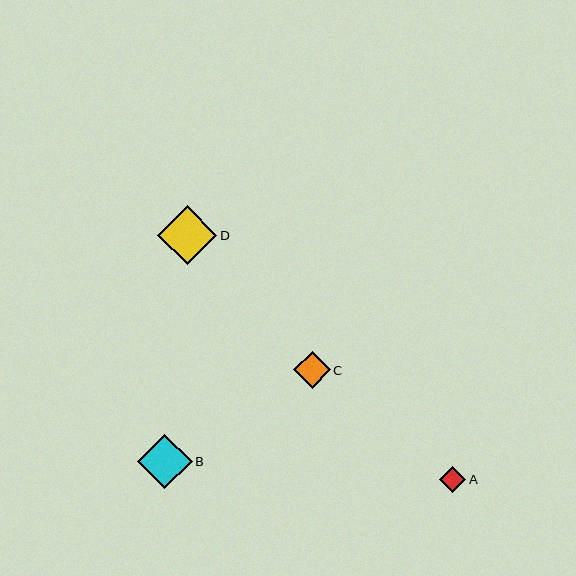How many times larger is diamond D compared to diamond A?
Diamond D is approximately 2.3 times the size of diamond A.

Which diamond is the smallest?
Diamond A is the smallest with a size of approximately 26 pixels.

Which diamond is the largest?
Diamond D is the largest with a size of approximately 59 pixels.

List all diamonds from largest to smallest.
From largest to smallest: D, B, C, A.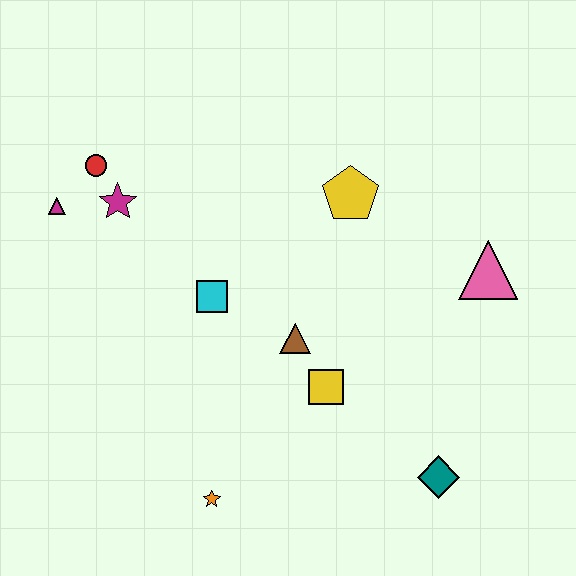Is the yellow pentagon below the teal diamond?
No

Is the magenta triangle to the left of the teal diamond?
Yes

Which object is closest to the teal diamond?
The yellow square is closest to the teal diamond.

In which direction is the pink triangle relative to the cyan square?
The pink triangle is to the right of the cyan square.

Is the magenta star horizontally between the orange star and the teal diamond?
No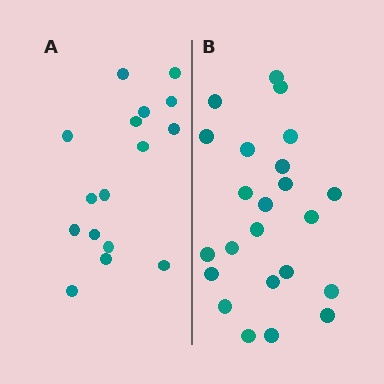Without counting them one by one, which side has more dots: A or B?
Region B (the right region) has more dots.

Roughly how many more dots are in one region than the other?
Region B has roughly 8 or so more dots than region A.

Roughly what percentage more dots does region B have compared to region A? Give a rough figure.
About 45% more.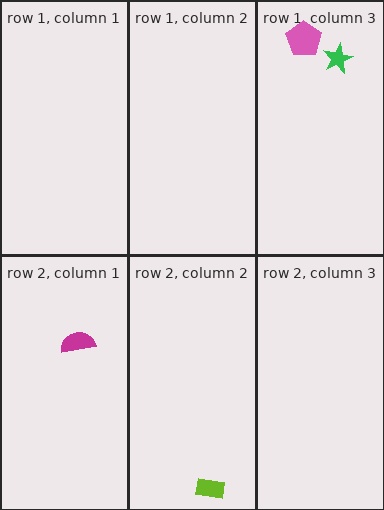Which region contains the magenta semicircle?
The row 2, column 1 region.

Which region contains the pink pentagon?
The row 1, column 3 region.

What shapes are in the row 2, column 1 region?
The magenta semicircle.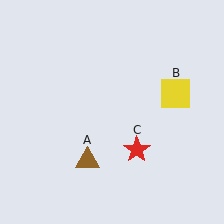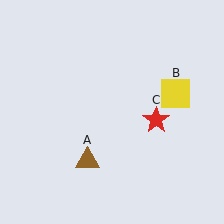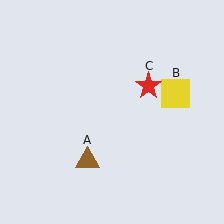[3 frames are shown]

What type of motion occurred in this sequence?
The red star (object C) rotated counterclockwise around the center of the scene.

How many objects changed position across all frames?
1 object changed position: red star (object C).